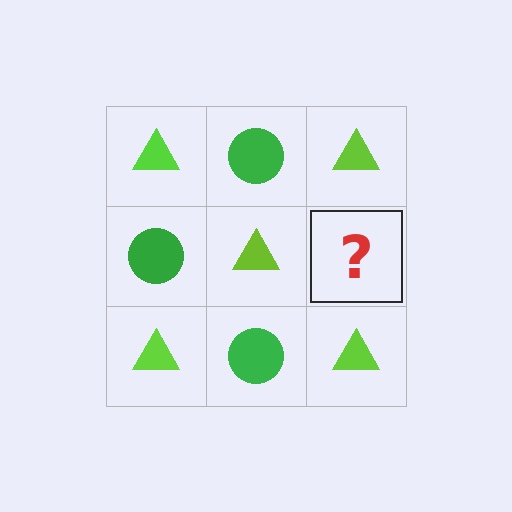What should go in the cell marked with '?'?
The missing cell should contain a green circle.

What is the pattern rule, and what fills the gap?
The rule is that it alternates lime triangle and green circle in a checkerboard pattern. The gap should be filled with a green circle.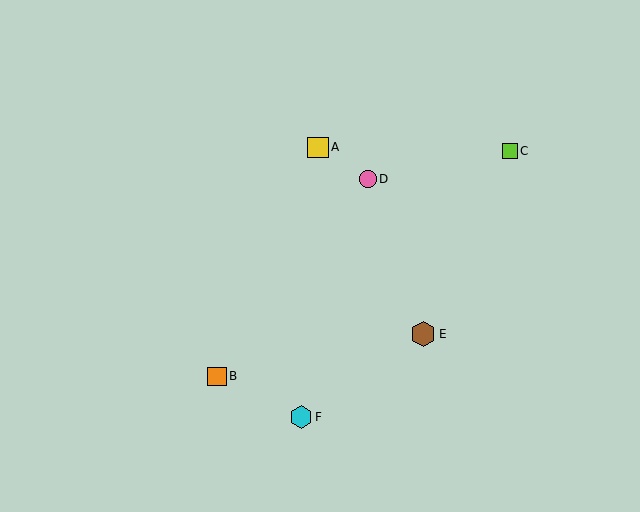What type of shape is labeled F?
Shape F is a cyan hexagon.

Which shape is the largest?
The brown hexagon (labeled E) is the largest.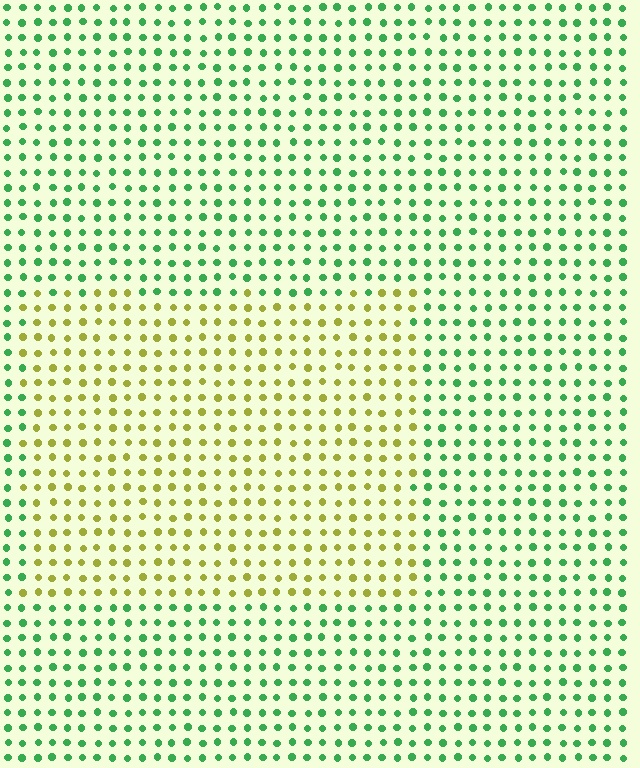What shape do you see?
I see a rectangle.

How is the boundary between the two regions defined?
The boundary is defined purely by a slight shift in hue (about 67 degrees). Spacing, size, and orientation are identical on both sides.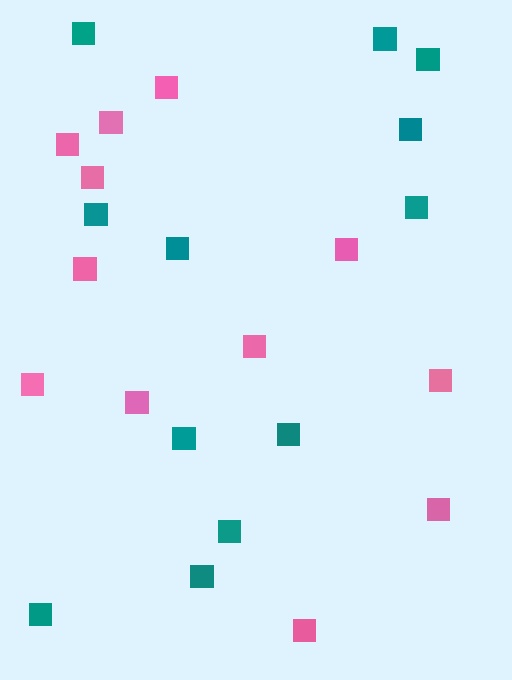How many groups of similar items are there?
There are 2 groups: one group of pink squares (12) and one group of teal squares (12).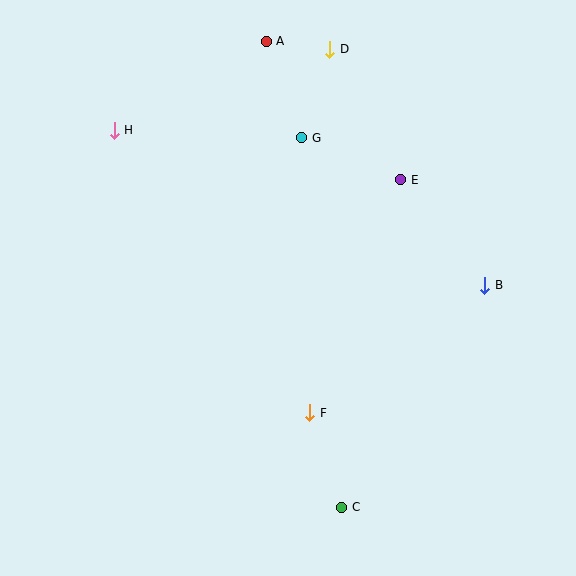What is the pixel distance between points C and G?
The distance between C and G is 372 pixels.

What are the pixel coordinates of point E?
Point E is at (401, 180).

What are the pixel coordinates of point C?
Point C is at (342, 507).